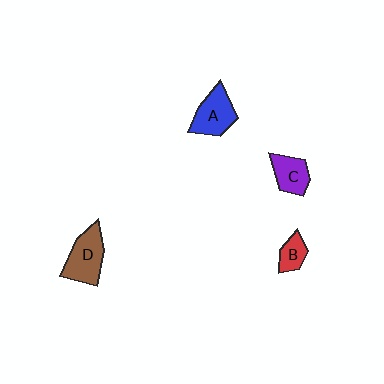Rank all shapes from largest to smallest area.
From largest to smallest: D (brown), A (blue), C (purple), B (red).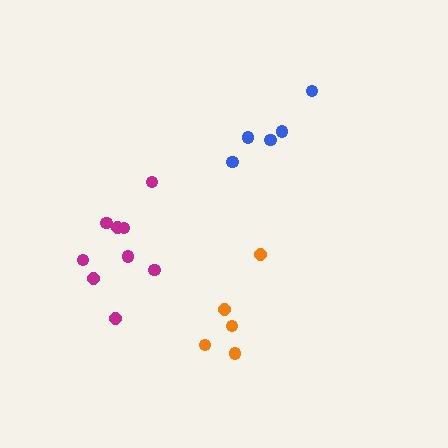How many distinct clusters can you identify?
There are 3 distinct clusters.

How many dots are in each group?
Group 1: 5 dots, Group 2: 5 dots, Group 3: 9 dots (19 total).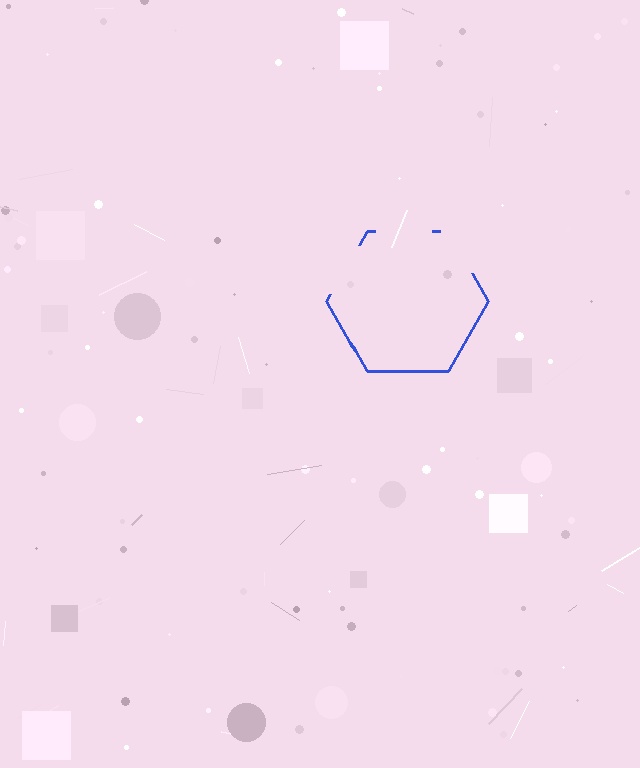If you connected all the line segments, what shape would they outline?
They would outline a hexagon.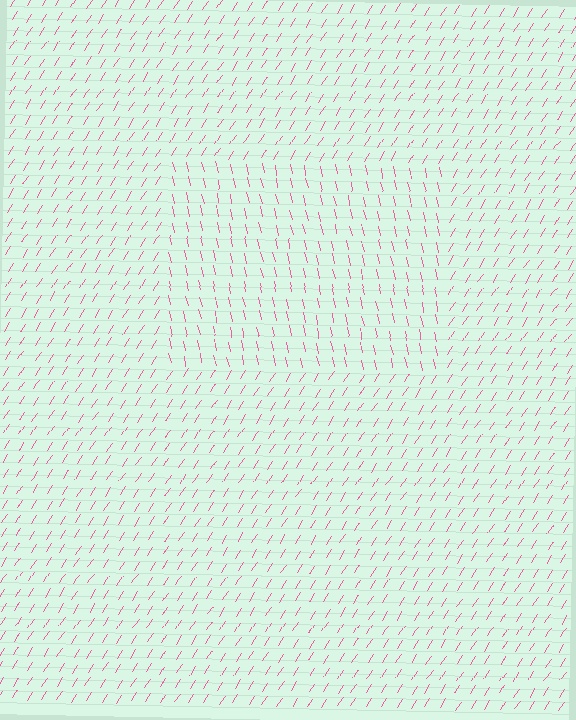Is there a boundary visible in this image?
Yes, there is a texture boundary formed by a change in line orientation.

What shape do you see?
I see a rectangle.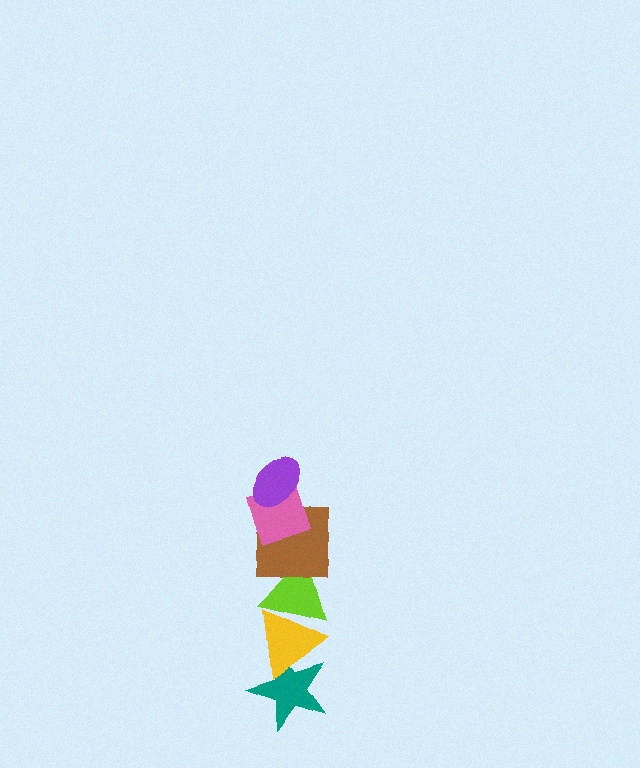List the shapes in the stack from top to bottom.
From top to bottom: the purple ellipse, the pink diamond, the brown square, the lime triangle, the yellow triangle, the teal star.